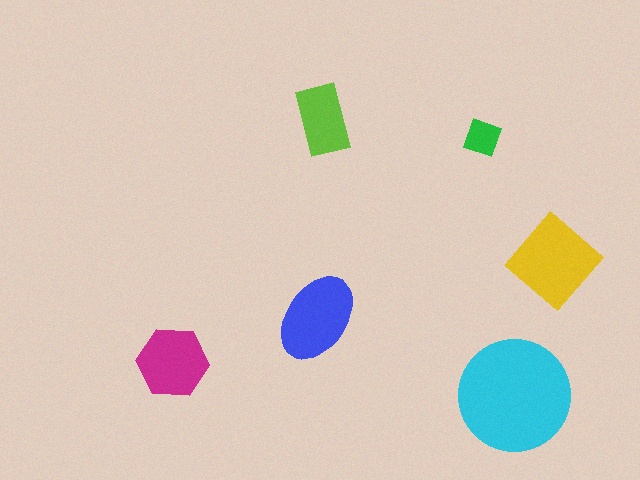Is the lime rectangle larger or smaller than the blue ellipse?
Smaller.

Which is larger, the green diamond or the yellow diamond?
The yellow diamond.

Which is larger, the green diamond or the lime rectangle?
The lime rectangle.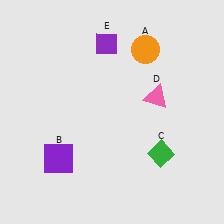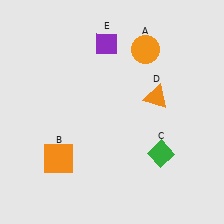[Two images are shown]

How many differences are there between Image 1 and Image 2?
There are 2 differences between the two images.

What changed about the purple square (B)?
In Image 1, B is purple. In Image 2, it changed to orange.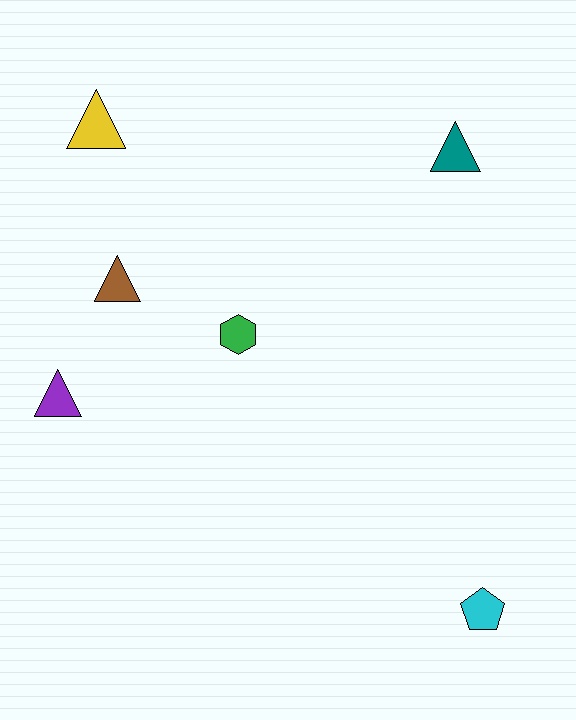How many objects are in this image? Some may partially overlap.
There are 6 objects.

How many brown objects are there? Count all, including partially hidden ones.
There is 1 brown object.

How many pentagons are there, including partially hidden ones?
There is 1 pentagon.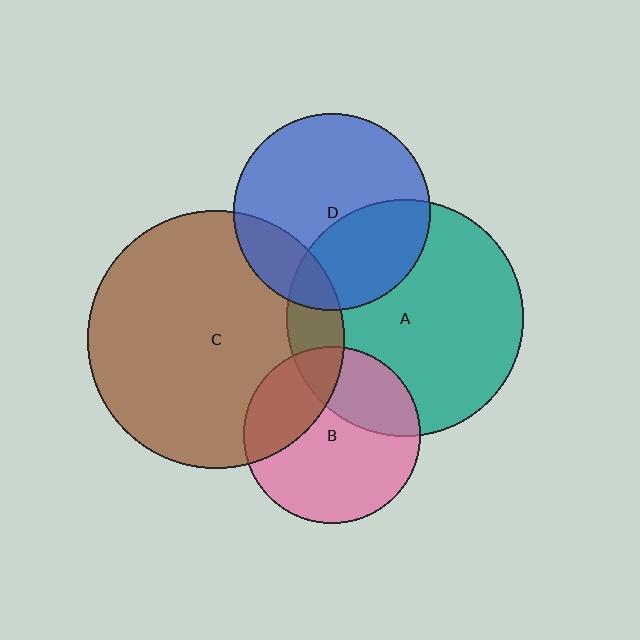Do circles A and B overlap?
Yes.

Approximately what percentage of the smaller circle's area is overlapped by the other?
Approximately 30%.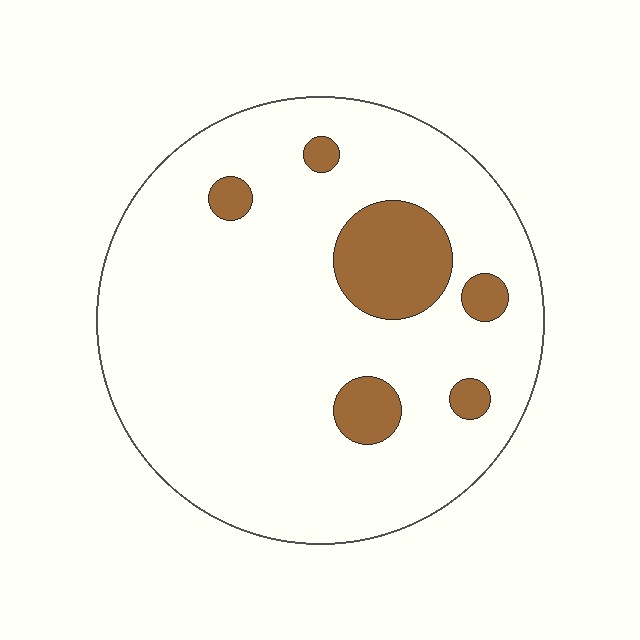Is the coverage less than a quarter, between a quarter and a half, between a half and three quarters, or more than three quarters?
Less than a quarter.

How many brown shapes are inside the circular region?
6.